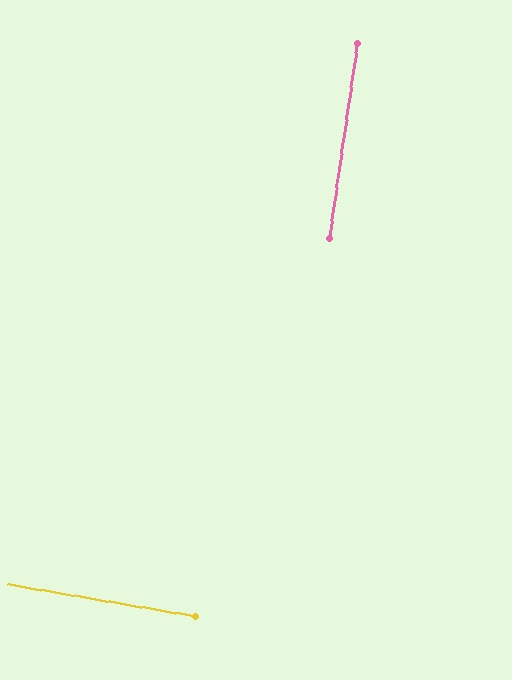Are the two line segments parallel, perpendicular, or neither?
Perpendicular — they meet at approximately 89°.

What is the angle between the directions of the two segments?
Approximately 89 degrees.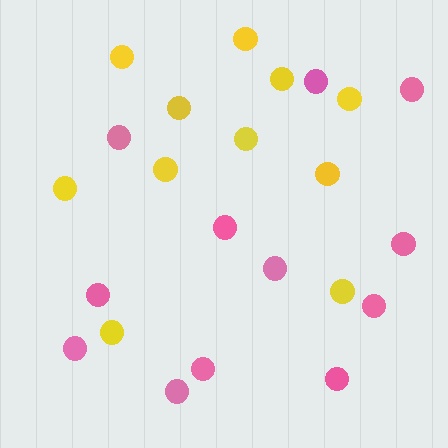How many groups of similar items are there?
There are 2 groups: one group of pink circles (12) and one group of yellow circles (11).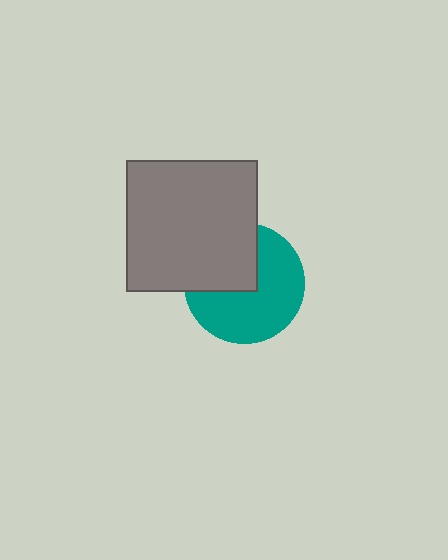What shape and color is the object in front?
The object in front is a gray square.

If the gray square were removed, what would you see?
You would see the complete teal circle.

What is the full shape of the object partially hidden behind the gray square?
The partially hidden object is a teal circle.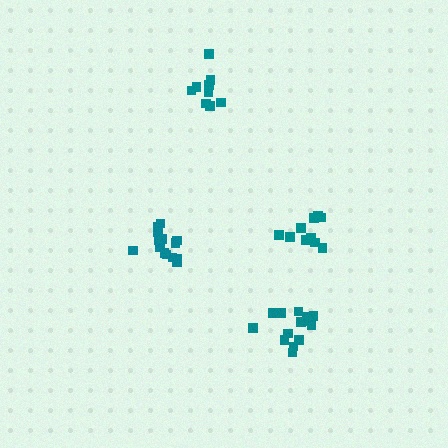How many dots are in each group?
Group 1: 15 dots, Group 2: 10 dots, Group 3: 14 dots, Group 4: 9 dots (48 total).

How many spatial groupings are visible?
There are 4 spatial groupings.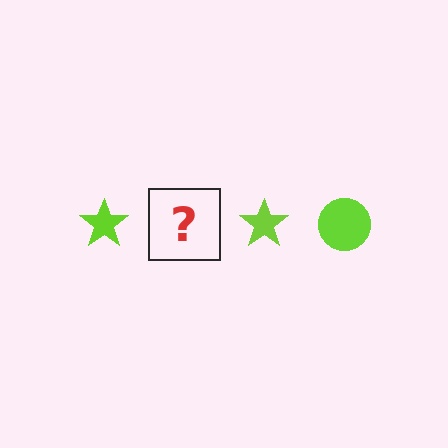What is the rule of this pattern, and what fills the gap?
The rule is that the pattern cycles through star, circle shapes in lime. The gap should be filled with a lime circle.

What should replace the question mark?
The question mark should be replaced with a lime circle.